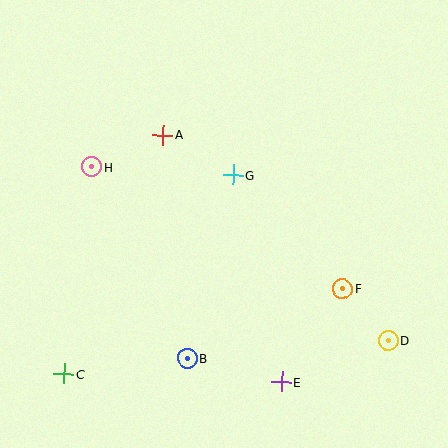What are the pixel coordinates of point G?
Point G is at (233, 175).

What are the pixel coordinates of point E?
Point E is at (282, 382).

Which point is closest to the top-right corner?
Point G is closest to the top-right corner.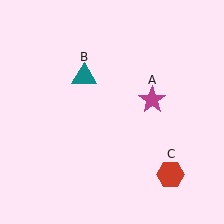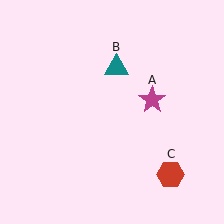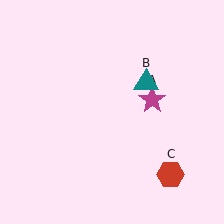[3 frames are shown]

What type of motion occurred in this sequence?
The teal triangle (object B) rotated clockwise around the center of the scene.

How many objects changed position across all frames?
1 object changed position: teal triangle (object B).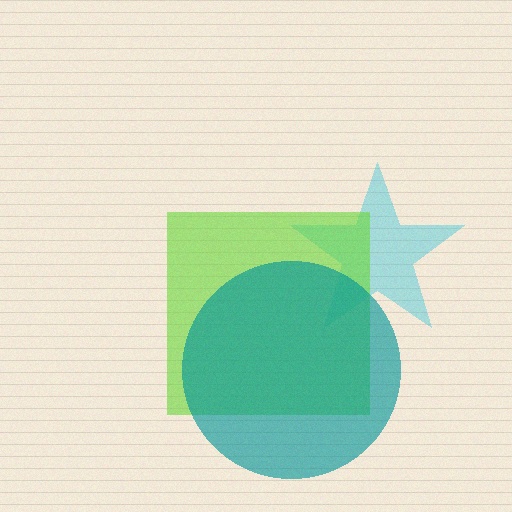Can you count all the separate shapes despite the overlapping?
Yes, there are 3 separate shapes.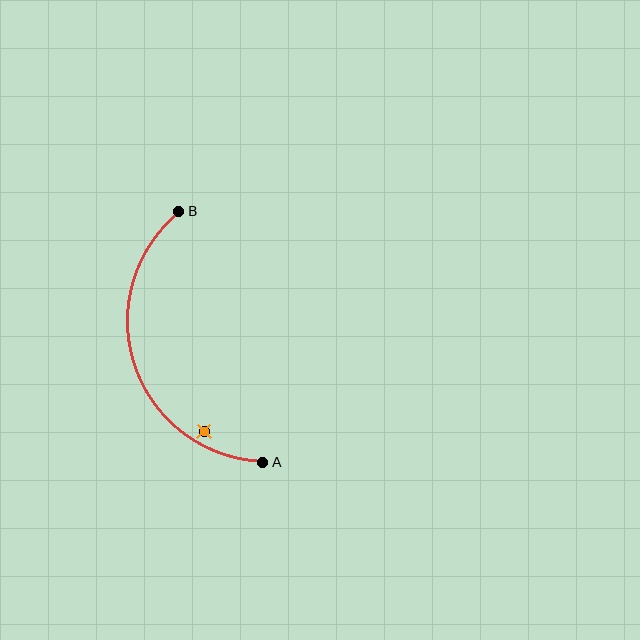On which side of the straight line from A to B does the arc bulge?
The arc bulges to the left of the straight line connecting A and B.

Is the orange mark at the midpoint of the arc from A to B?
No — the orange mark does not lie on the arc at all. It sits slightly inside the curve.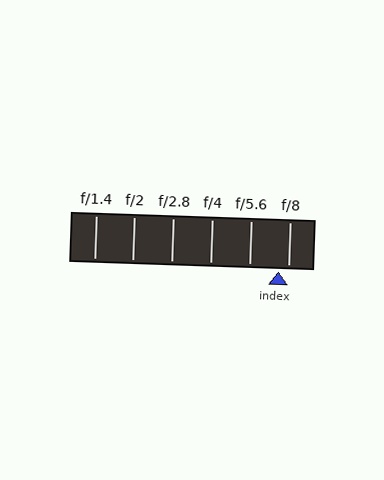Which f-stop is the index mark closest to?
The index mark is closest to f/8.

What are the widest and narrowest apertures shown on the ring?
The widest aperture shown is f/1.4 and the narrowest is f/8.